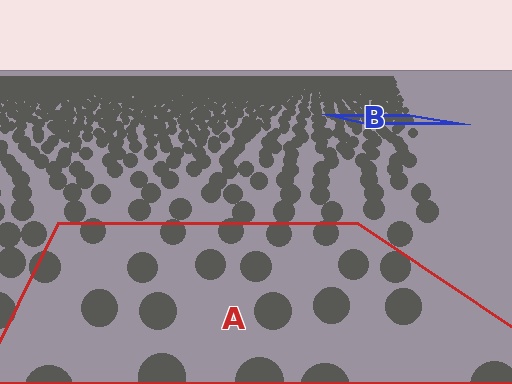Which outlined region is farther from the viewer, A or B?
Region B is farther from the viewer — the texture elements inside it appear smaller and more densely packed.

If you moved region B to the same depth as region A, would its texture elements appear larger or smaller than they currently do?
They would appear larger. At a closer depth, the same texture elements are projected at a bigger on-screen size.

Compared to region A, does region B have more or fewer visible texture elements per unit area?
Region B has more texture elements per unit area — they are packed more densely because it is farther away.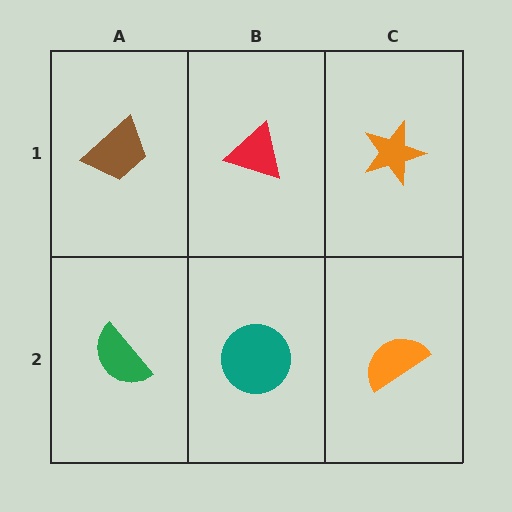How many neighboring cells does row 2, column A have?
2.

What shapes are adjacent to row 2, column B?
A red triangle (row 1, column B), a green semicircle (row 2, column A), an orange semicircle (row 2, column C).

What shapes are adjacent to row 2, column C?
An orange star (row 1, column C), a teal circle (row 2, column B).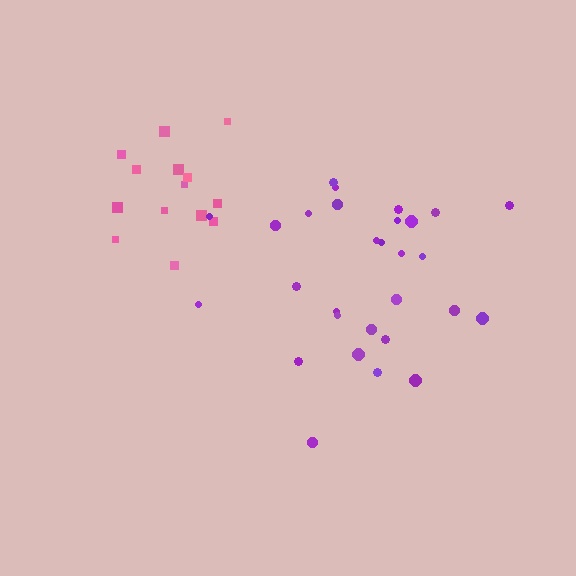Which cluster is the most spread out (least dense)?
Purple.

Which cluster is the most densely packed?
Pink.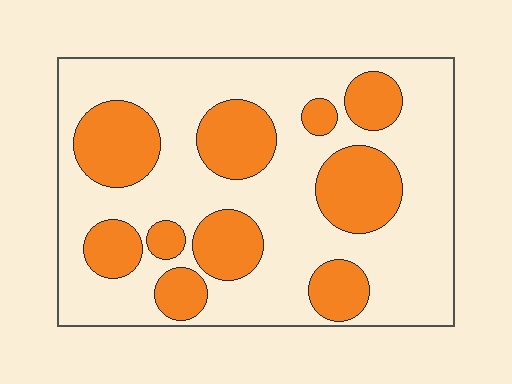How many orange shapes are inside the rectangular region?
10.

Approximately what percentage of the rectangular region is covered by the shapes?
Approximately 30%.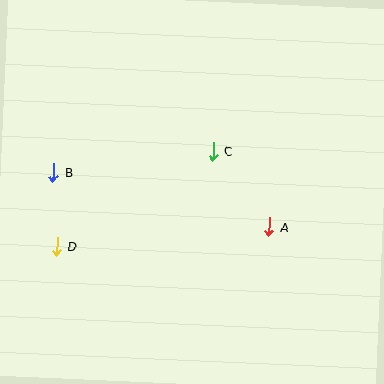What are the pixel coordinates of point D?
Point D is at (57, 246).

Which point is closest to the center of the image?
Point C at (213, 151) is closest to the center.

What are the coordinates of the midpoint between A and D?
The midpoint between A and D is at (163, 237).